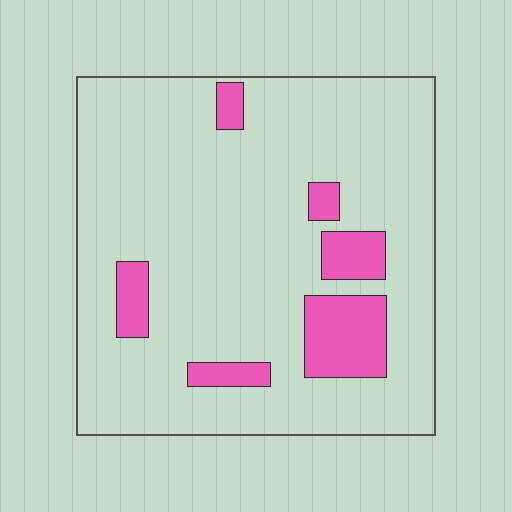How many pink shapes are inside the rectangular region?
6.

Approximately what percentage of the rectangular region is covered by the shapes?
Approximately 15%.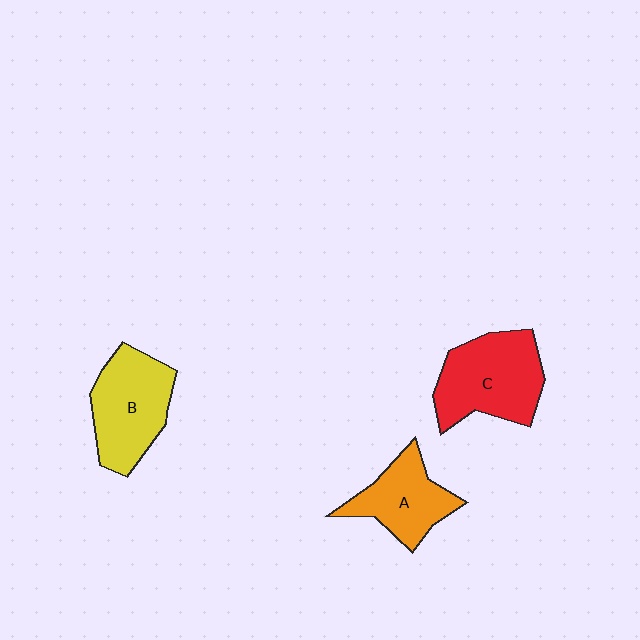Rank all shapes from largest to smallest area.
From largest to smallest: C (red), B (yellow), A (orange).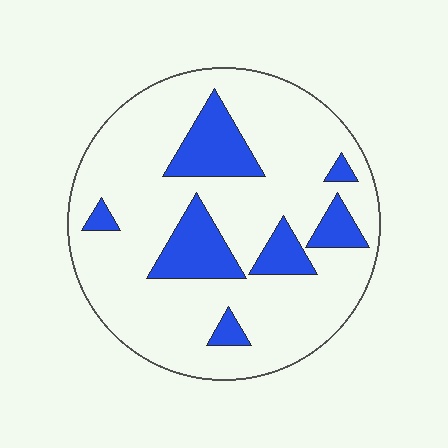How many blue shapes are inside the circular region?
7.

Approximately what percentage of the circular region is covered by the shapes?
Approximately 20%.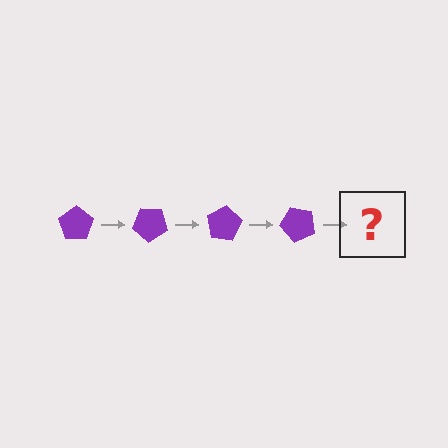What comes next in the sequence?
The next element should be a purple pentagon rotated 160 degrees.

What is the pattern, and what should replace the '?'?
The pattern is that the pentagon rotates 40 degrees each step. The '?' should be a purple pentagon rotated 160 degrees.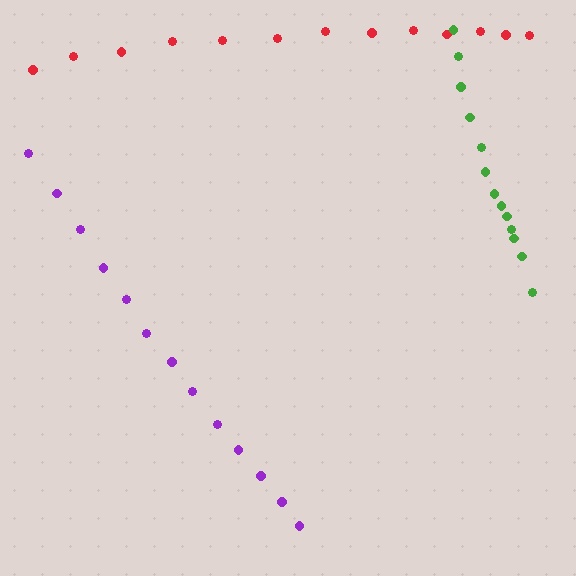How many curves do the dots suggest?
There are 3 distinct paths.